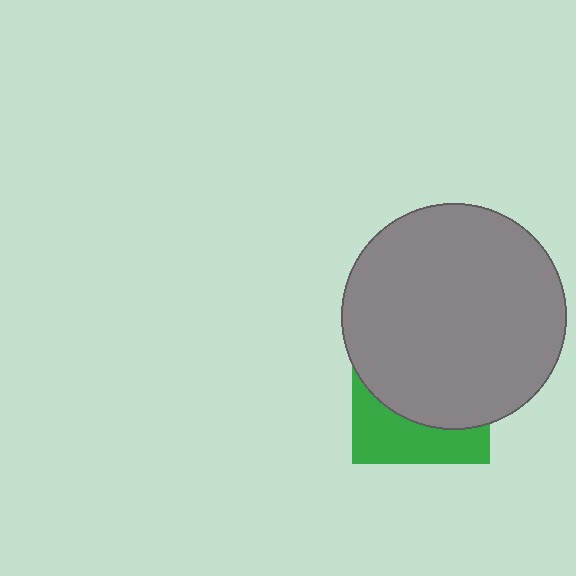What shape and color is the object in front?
The object in front is a gray circle.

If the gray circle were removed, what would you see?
You would see the complete green square.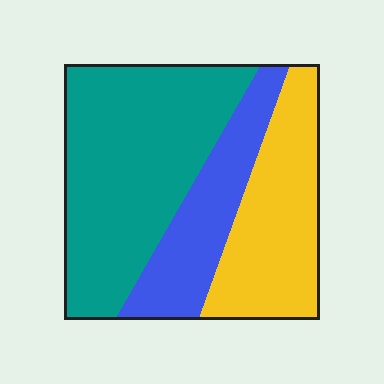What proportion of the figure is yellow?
Yellow covers roughly 30% of the figure.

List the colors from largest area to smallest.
From largest to smallest: teal, yellow, blue.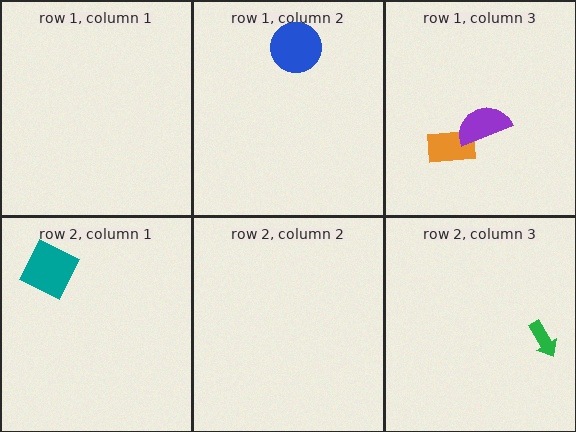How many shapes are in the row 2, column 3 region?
1.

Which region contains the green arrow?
The row 2, column 3 region.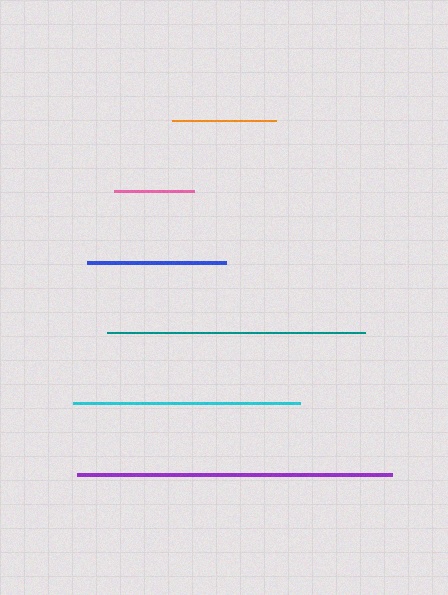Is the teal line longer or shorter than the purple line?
The purple line is longer than the teal line.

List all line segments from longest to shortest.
From longest to shortest: purple, teal, cyan, blue, orange, pink.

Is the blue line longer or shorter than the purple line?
The purple line is longer than the blue line.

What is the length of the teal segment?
The teal segment is approximately 257 pixels long.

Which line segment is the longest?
The purple line is the longest at approximately 315 pixels.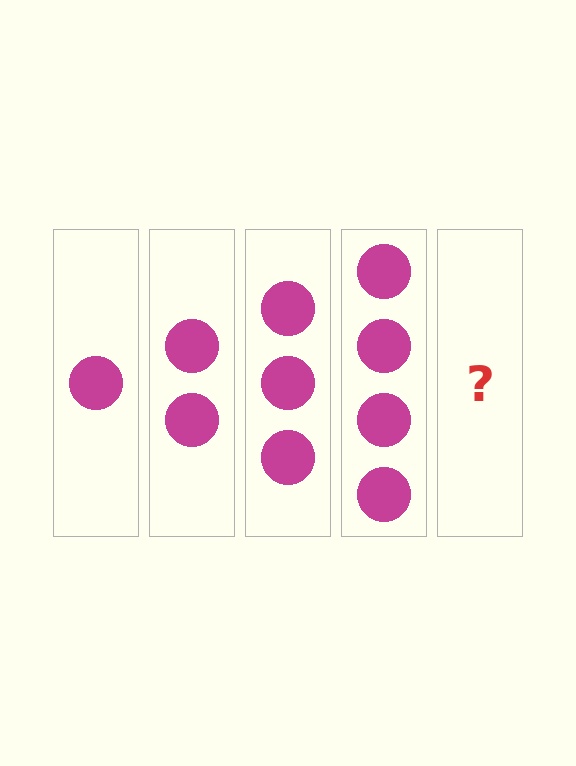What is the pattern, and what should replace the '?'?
The pattern is that each step adds one more circle. The '?' should be 5 circles.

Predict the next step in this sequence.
The next step is 5 circles.